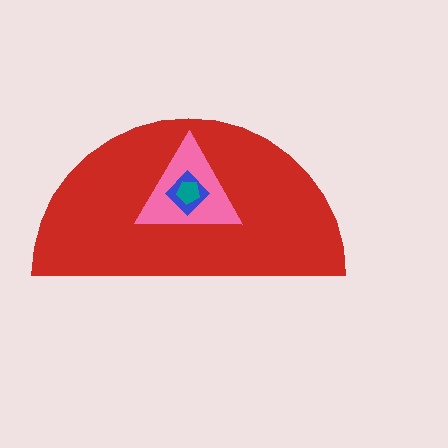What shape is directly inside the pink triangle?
The blue diamond.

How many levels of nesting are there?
4.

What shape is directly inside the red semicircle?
The pink triangle.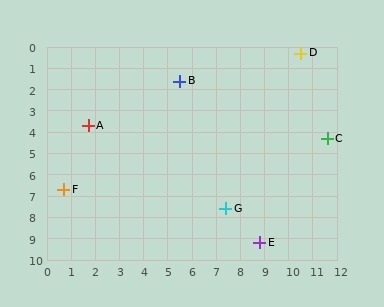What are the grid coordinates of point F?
Point F is at approximately (0.7, 6.7).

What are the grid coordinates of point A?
Point A is at approximately (1.7, 3.7).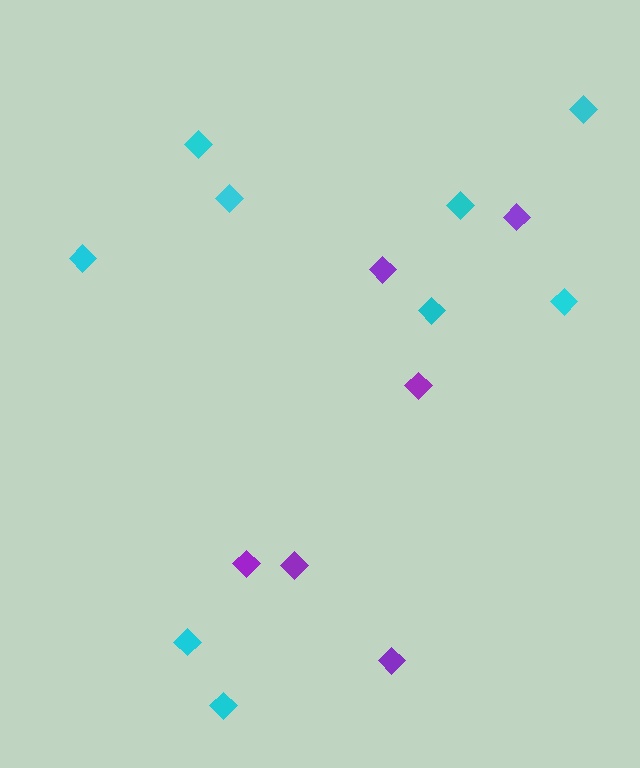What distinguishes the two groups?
There are 2 groups: one group of purple diamonds (6) and one group of cyan diamonds (9).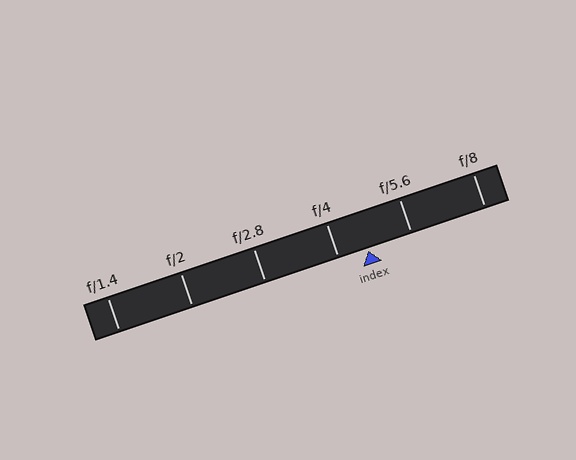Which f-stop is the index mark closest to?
The index mark is closest to f/4.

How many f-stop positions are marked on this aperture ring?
There are 6 f-stop positions marked.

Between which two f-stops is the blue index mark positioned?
The index mark is between f/4 and f/5.6.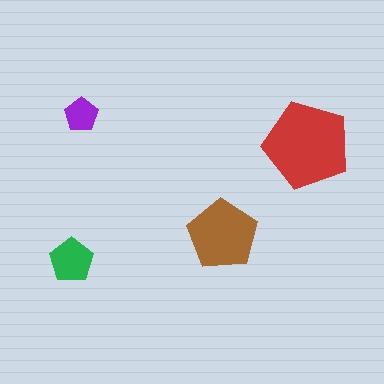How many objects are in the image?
There are 4 objects in the image.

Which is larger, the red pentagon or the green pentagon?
The red one.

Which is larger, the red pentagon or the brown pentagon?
The red one.